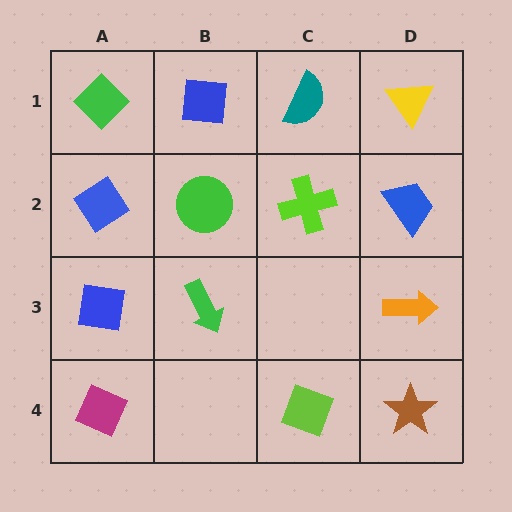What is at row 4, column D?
A brown star.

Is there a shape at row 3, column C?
No, that cell is empty.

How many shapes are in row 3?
3 shapes.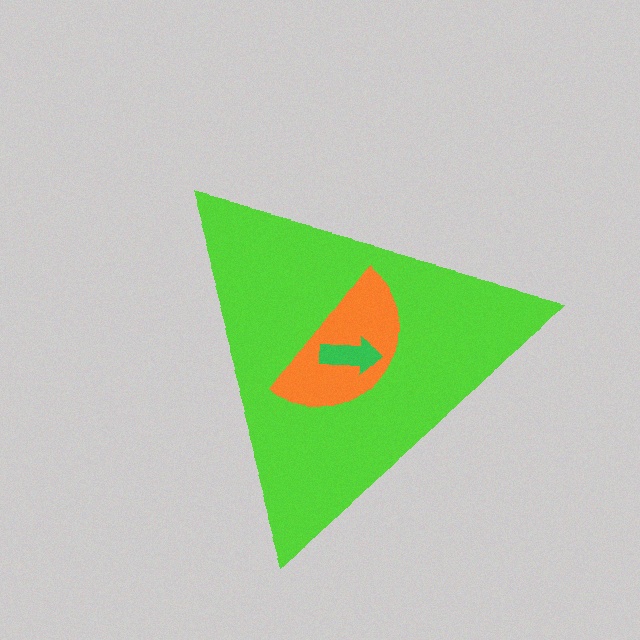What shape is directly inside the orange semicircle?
The green arrow.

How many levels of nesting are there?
3.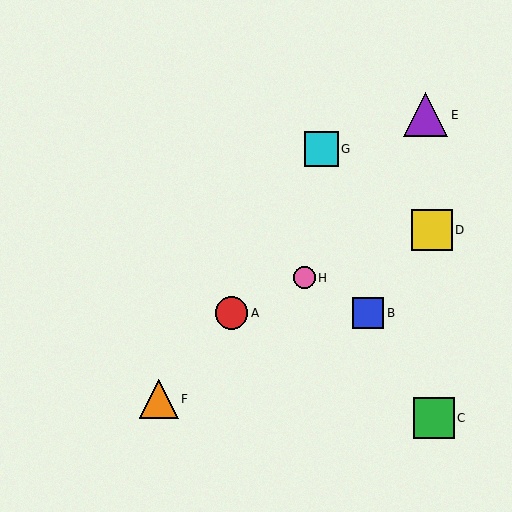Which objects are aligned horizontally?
Objects A, B are aligned horizontally.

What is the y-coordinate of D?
Object D is at y≈230.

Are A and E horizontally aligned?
No, A is at y≈313 and E is at y≈115.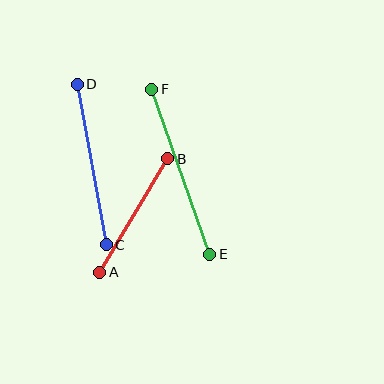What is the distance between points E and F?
The distance is approximately 175 pixels.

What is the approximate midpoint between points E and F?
The midpoint is at approximately (181, 172) pixels.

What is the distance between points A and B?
The distance is approximately 132 pixels.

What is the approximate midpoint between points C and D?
The midpoint is at approximately (92, 164) pixels.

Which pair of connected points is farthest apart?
Points E and F are farthest apart.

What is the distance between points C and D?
The distance is approximately 163 pixels.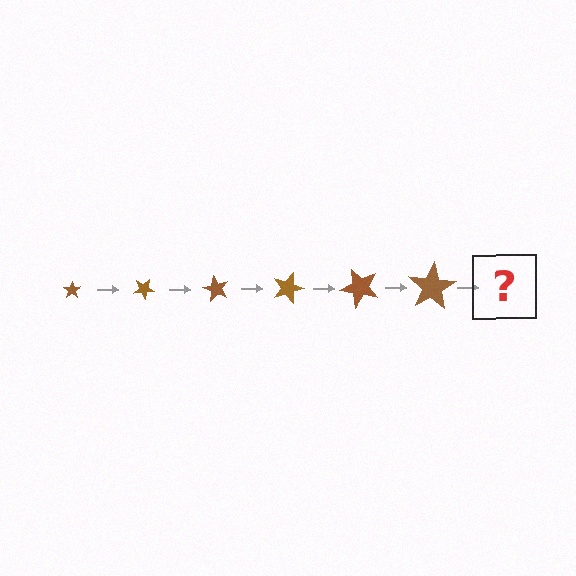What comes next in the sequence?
The next element should be a star, larger than the previous one and rotated 180 degrees from the start.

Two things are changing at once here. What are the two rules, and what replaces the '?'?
The two rules are that the star grows larger each step and it rotates 30 degrees each step. The '?' should be a star, larger than the previous one and rotated 180 degrees from the start.